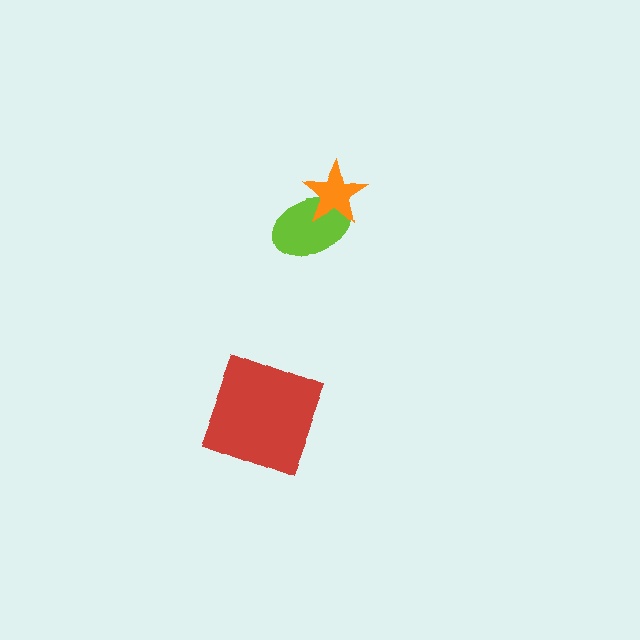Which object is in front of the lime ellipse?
The orange star is in front of the lime ellipse.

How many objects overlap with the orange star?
1 object overlaps with the orange star.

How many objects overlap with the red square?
0 objects overlap with the red square.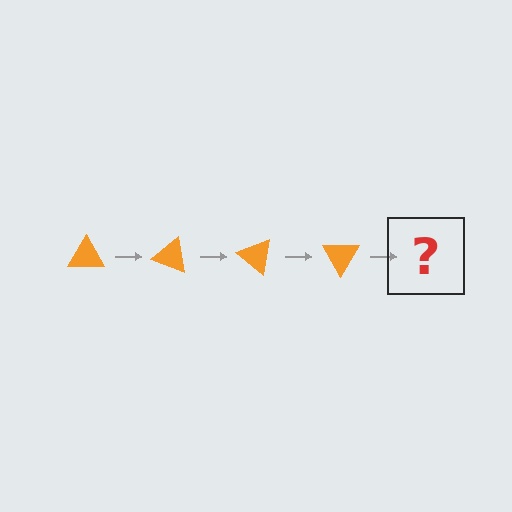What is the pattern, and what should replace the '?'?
The pattern is that the triangle rotates 20 degrees each step. The '?' should be an orange triangle rotated 80 degrees.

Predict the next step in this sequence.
The next step is an orange triangle rotated 80 degrees.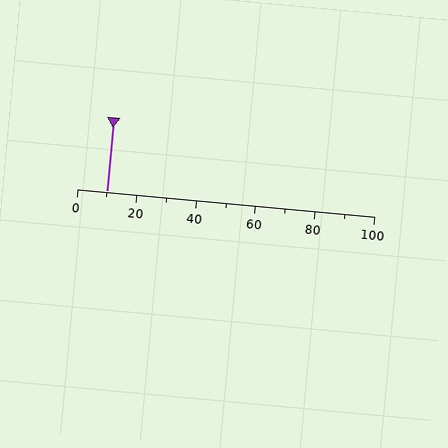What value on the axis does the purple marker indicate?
The marker indicates approximately 10.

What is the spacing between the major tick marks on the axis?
The major ticks are spaced 20 apart.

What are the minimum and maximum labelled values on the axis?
The axis runs from 0 to 100.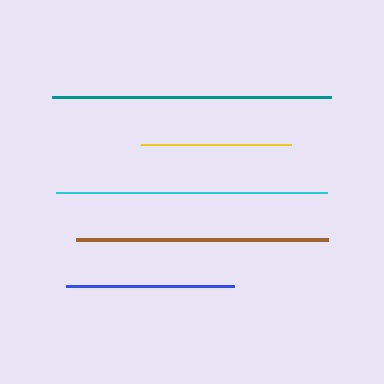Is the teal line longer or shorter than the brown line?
The teal line is longer than the brown line.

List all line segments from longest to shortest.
From longest to shortest: teal, cyan, brown, blue, yellow.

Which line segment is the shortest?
The yellow line is the shortest at approximately 150 pixels.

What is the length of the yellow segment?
The yellow segment is approximately 150 pixels long.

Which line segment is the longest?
The teal line is the longest at approximately 279 pixels.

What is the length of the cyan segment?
The cyan segment is approximately 271 pixels long.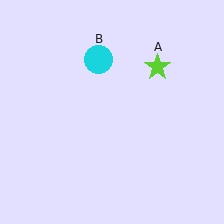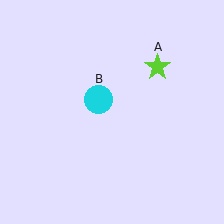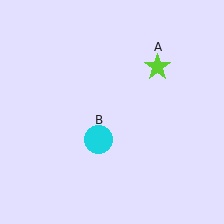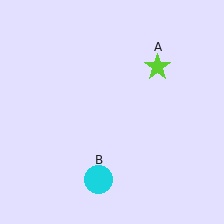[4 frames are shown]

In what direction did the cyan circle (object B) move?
The cyan circle (object B) moved down.